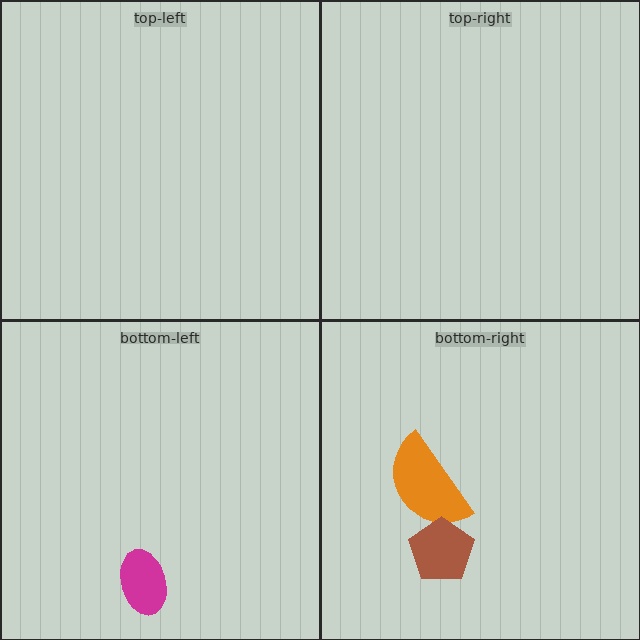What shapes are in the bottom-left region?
The magenta ellipse.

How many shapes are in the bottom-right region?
2.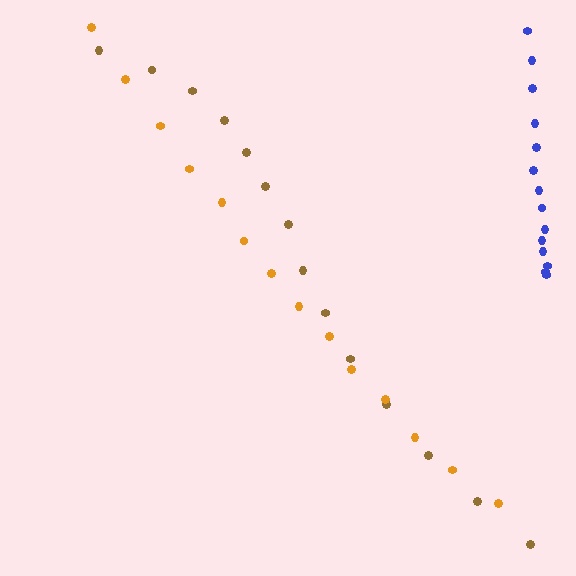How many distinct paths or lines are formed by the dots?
There are 3 distinct paths.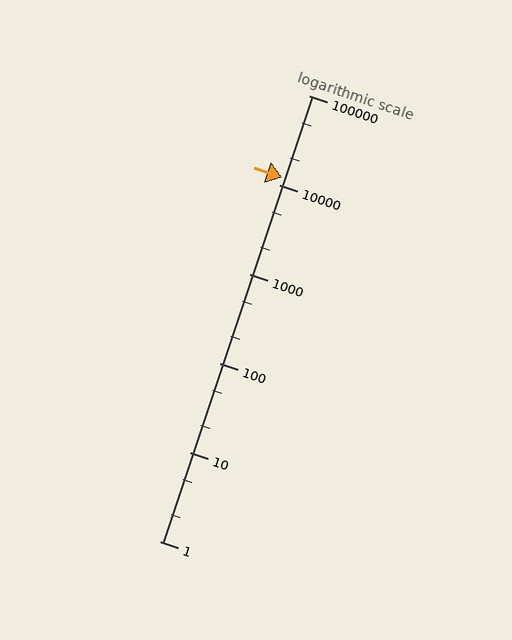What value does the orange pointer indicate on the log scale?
The pointer indicates approximately 12000.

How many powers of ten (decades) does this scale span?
The scale spans 5 decades, from 1 to 100000.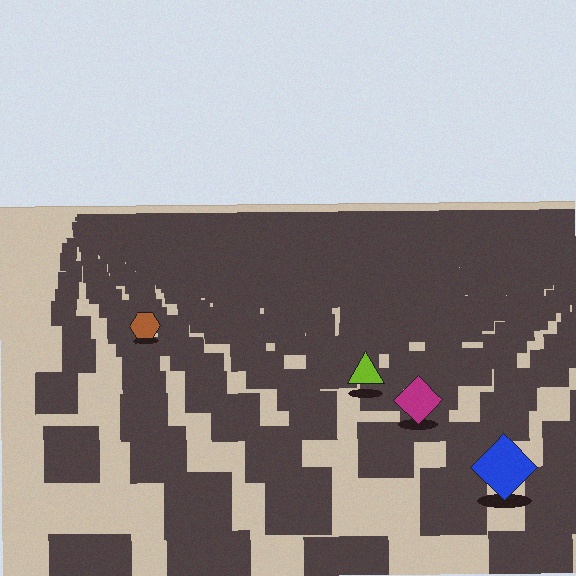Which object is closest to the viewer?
The blue diamond is closest. The texture marks near it are larger and more spread out.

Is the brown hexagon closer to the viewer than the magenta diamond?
No. The magenta diamond is closer — you can tell from the texture gradient: the ground texture is coarser near it.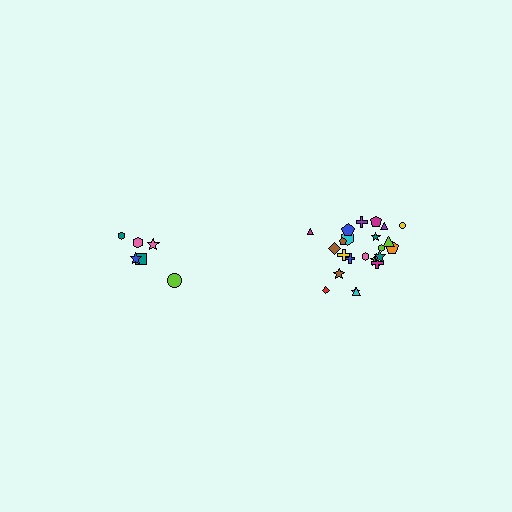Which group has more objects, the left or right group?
The right group.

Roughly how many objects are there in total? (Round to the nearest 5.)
Roughly 30 objects in total.